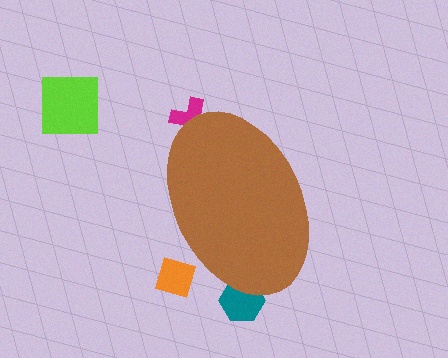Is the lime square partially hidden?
No, the lime square is fully visible.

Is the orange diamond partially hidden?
Yes, the orange diamond is partially hidden behind the brown ellipse.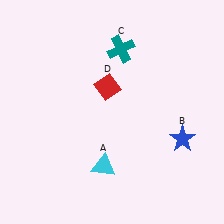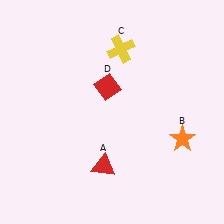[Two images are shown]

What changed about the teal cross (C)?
In Image 1, C is teal. In Image 2, it changed to yellow.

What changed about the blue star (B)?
In Image 1, B is blue. In Image 2, it changed to orange.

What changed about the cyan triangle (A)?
In Image 1, A is cyan. In Image 2, it changed to red.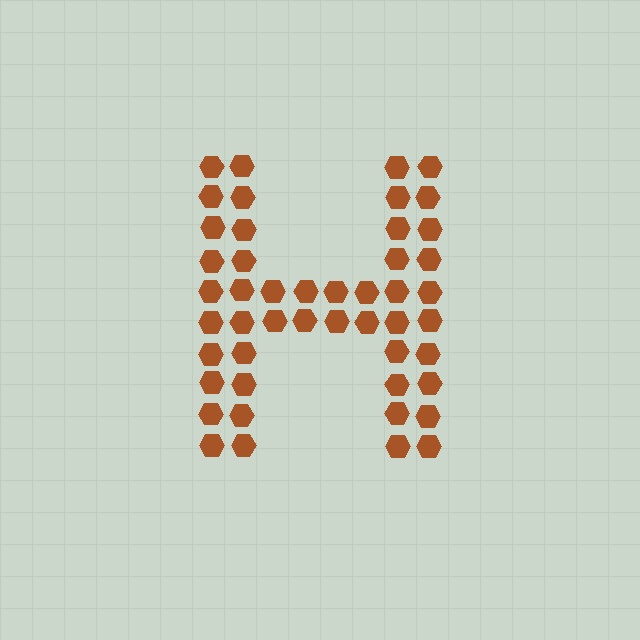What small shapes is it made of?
It is made of small hexagons.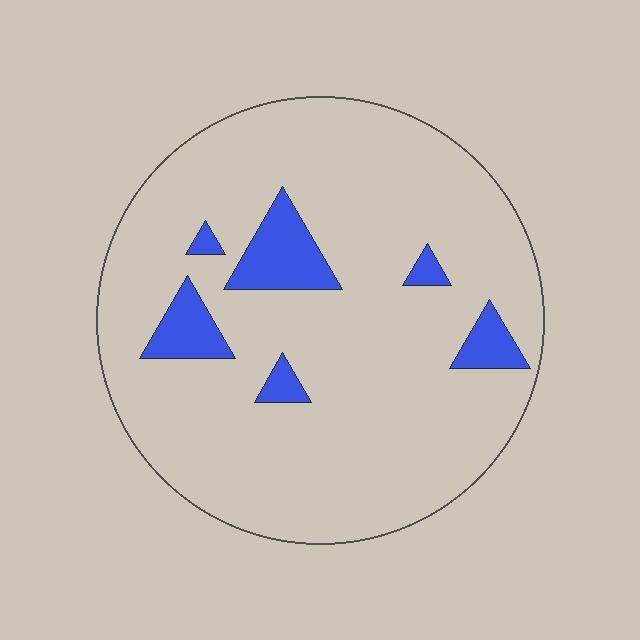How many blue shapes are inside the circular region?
6.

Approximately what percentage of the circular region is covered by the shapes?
Approximately 10%.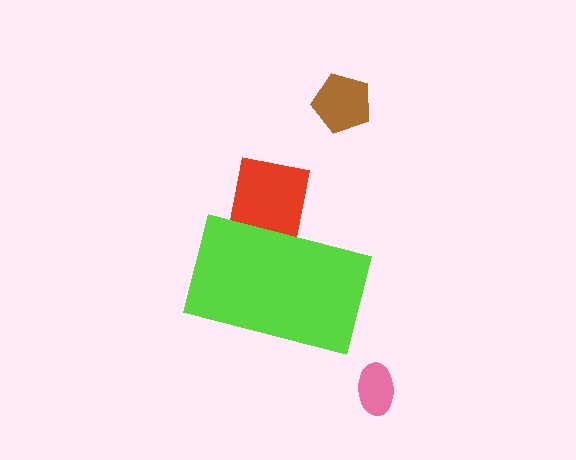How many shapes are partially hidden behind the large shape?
1 shape is partially hidden.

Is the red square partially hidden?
Yes, the red square is partially hidden behind the lime rectangle.